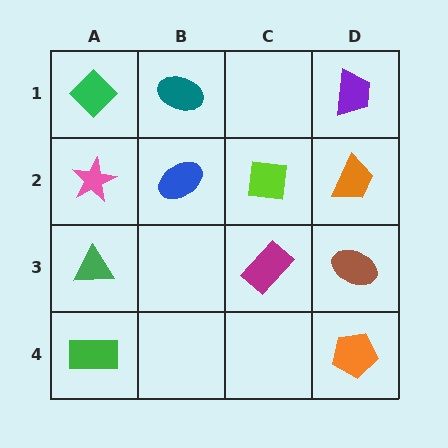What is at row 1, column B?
A teal ellipse.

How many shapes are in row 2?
4 shapes.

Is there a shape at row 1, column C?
No, that cell is empty.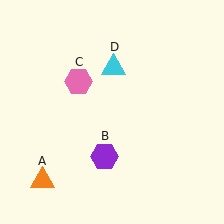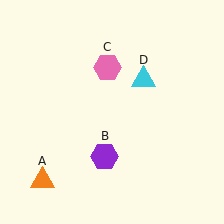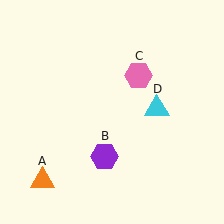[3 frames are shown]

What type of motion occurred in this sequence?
The pink hexagon (object C), cyan triangle (object D) rotated clockwise around the center of the scene.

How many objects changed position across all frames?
2 objects changed position: pink hexagon (object C), cyan triangle (object D).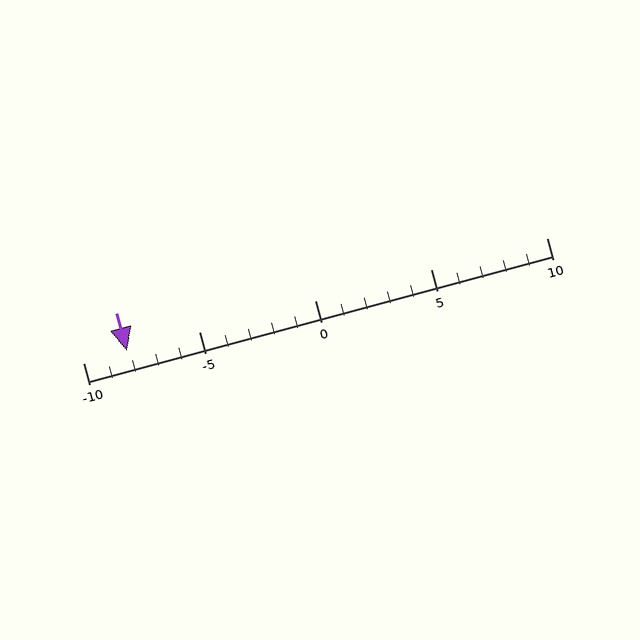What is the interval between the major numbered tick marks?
The major tick marks are spaced 5 units apart.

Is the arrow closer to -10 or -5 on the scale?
The arrow is closer to -10.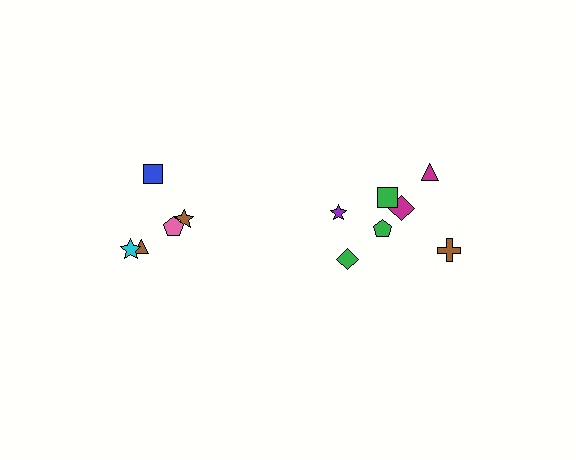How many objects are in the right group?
There are 7 objects.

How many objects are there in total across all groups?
There are 12 objects.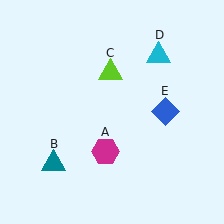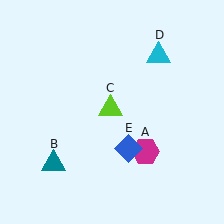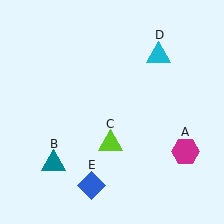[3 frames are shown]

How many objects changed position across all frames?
3 objects changed position: magenta hexagon (object A), lime triangle (object C), blue diamond (object E).